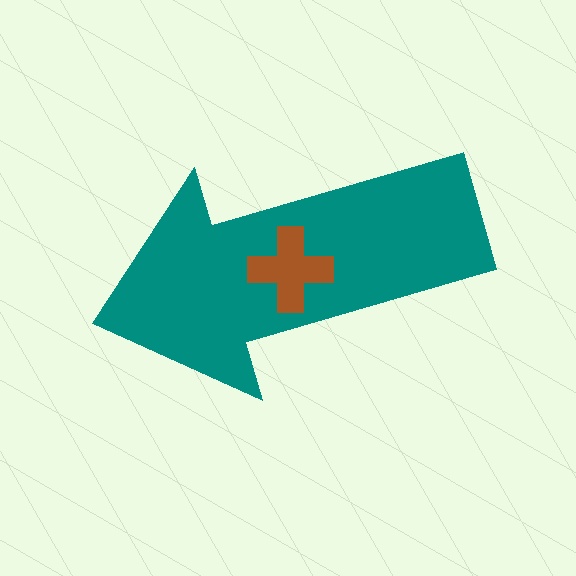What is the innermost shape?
The brown cross.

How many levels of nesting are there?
2.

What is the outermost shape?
The teal arrow.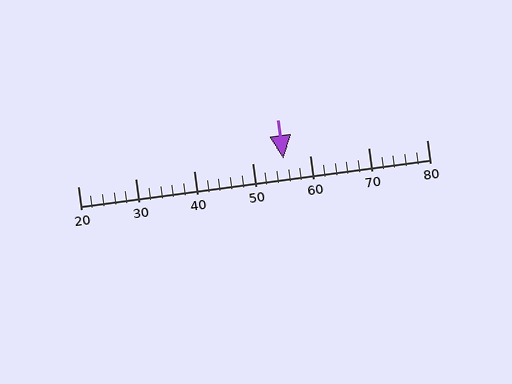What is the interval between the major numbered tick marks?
The major tick marks are spaced 10 units apart.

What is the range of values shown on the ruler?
The ruler shows values from 20 to 80.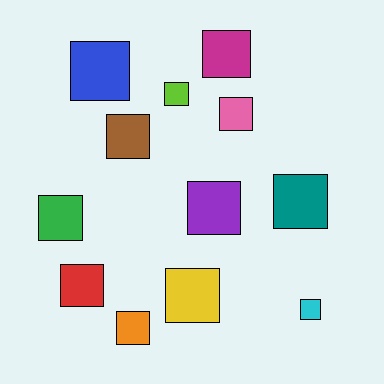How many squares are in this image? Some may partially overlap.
There are 12 squares.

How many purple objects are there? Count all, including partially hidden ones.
There is 1 purple object.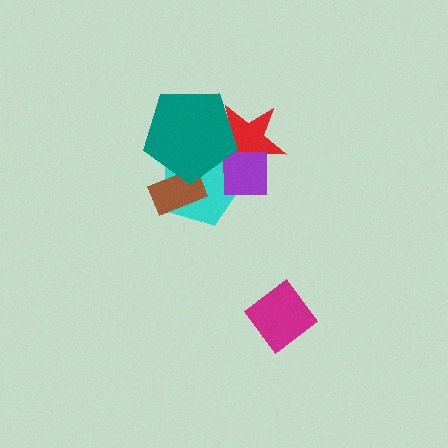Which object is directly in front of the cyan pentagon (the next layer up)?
The red star is directly in front of the cyan pentagon.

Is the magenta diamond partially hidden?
No, no other shape covers it.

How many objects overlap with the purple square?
3 objects overlap with the purple square.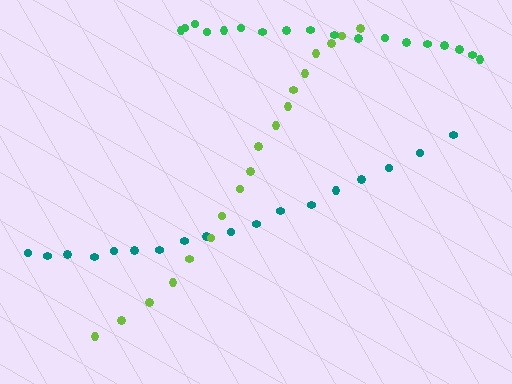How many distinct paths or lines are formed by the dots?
There are 3 distinct paths.